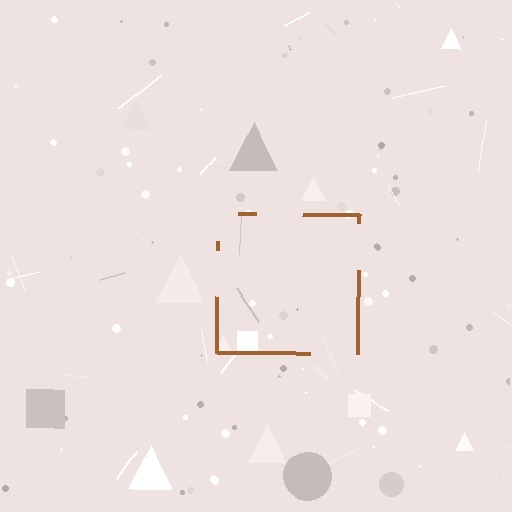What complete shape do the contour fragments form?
The contour fragments form a square.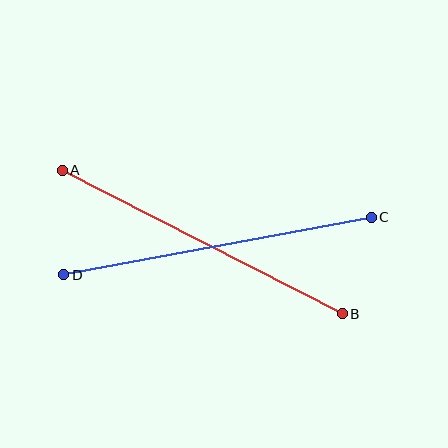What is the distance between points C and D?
The distance is approximately 313 pixels.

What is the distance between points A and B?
The distance is approximately 315 pixels.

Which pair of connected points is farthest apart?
Points A and B are farthest apart.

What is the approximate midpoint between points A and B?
The midpoint is at approximately (202, 242) pixels.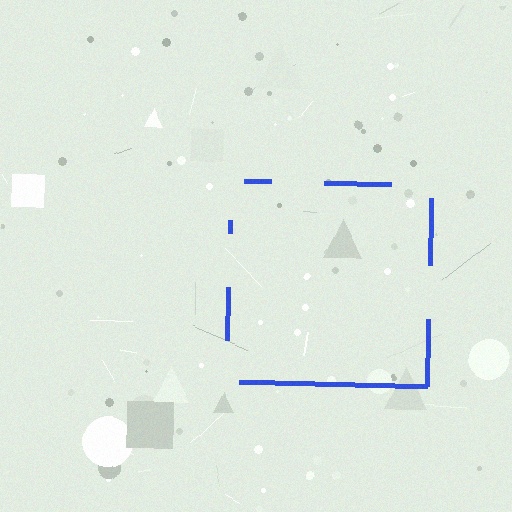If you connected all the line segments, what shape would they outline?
They would outline a square.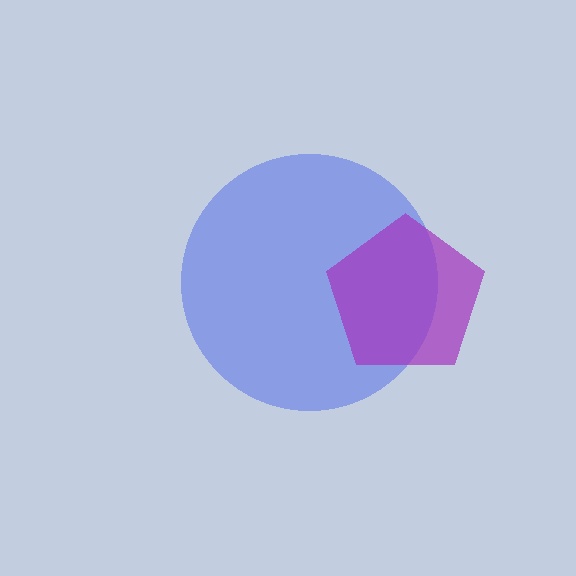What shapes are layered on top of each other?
The layered shapes are: a blue circle, a purple pentagon.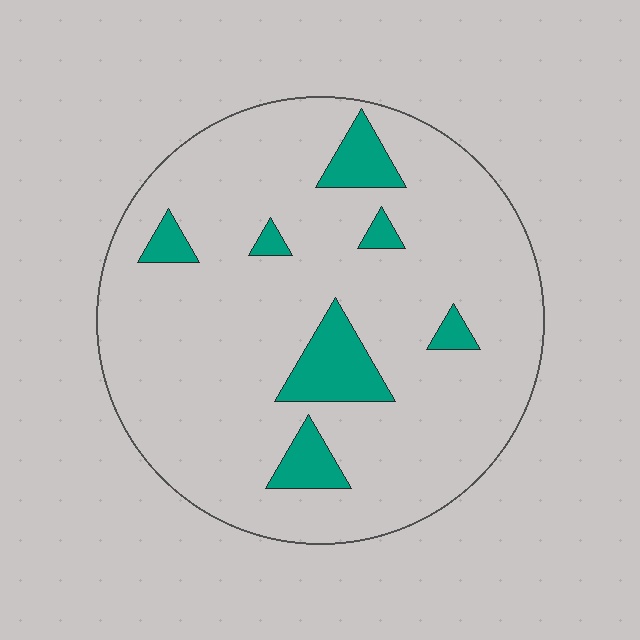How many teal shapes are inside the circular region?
7.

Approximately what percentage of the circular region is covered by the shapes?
Approximately 10%.